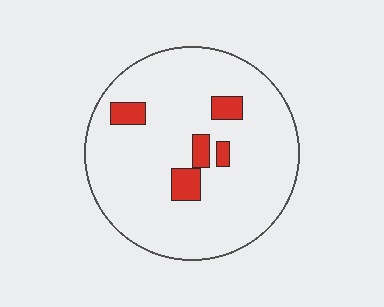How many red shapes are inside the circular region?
5.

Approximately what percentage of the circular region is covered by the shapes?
Approximately 10%.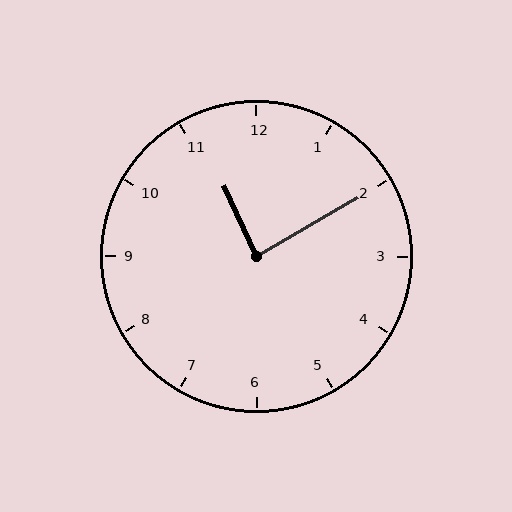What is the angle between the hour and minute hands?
Approximately 85 degrees.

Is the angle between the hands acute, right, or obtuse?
It is right.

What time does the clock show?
11:10.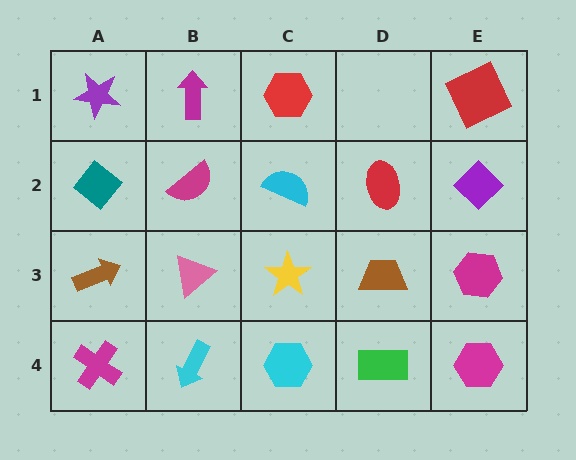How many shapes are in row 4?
5 shapes.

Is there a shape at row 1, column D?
No, that cell is empty.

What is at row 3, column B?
A pink triangle.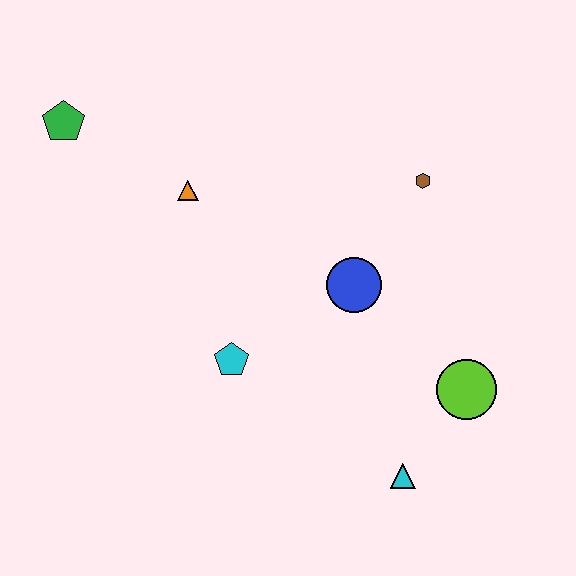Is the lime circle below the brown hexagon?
Yes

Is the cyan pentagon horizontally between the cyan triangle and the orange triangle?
Yes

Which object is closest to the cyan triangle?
The lime circle is closest to the cyan triangle.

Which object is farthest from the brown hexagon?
The green pentagon is farthest from the brown hexagon.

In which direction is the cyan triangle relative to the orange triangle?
The cyan triangle is below the orange triangle.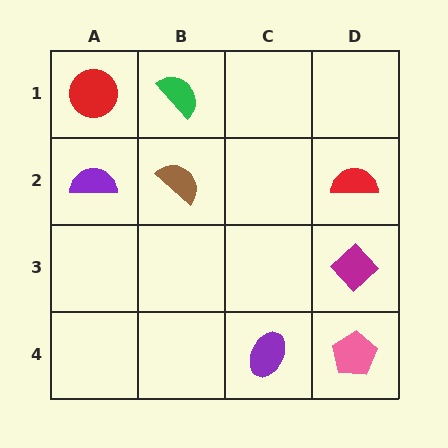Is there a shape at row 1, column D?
No, that cell is empty.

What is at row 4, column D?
A pink pentagon.